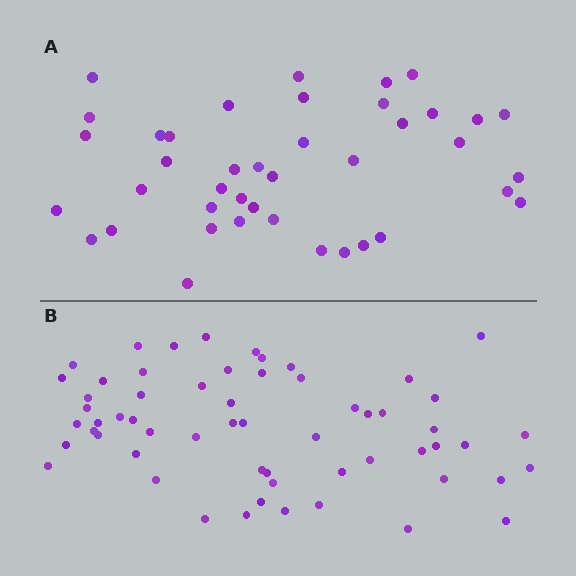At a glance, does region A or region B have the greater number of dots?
Region B (the bottom region) has more dots.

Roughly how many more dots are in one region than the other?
Region B has approximately 20 more dots than region A.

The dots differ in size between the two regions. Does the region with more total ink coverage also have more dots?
No. Region A has more total ink coverage because its dots are larger, but region B actually contains more individual dots. Total area can be misleading — the number of items is what matters here.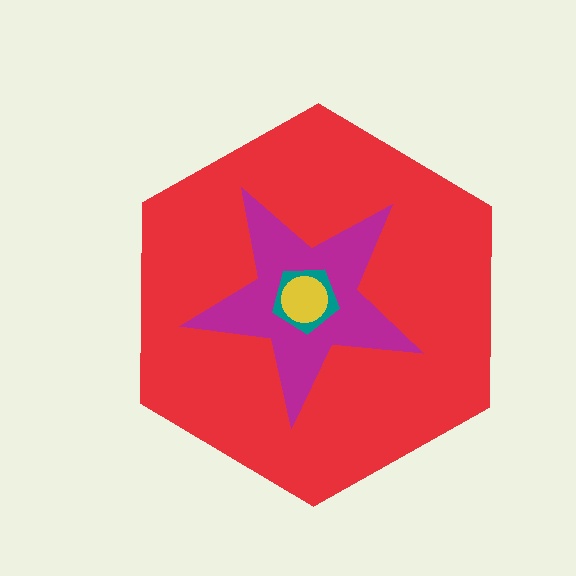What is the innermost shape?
The yellow circle.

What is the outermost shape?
The red hexagon.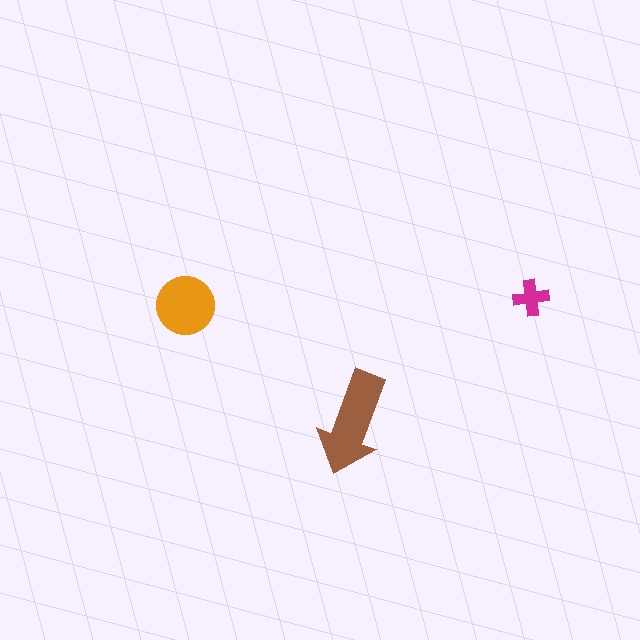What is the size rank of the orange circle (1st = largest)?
2nd.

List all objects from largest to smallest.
The brown arrow, the orange circle, the magenta cross.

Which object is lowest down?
The brown arrow is bottommost.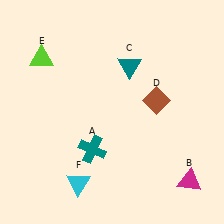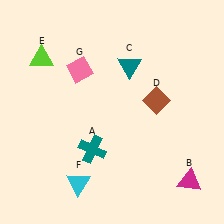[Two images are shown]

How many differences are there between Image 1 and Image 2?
There is 1 difference between the two images.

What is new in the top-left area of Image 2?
A pink diamond (G) was added in the top-left area of Image 2.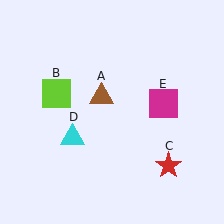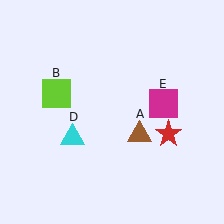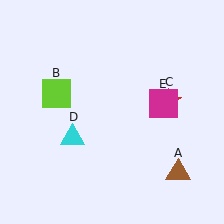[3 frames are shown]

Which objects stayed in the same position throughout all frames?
Lime square (object B) and cyan triangle (object D) and magenta square (object E) remained stationary.